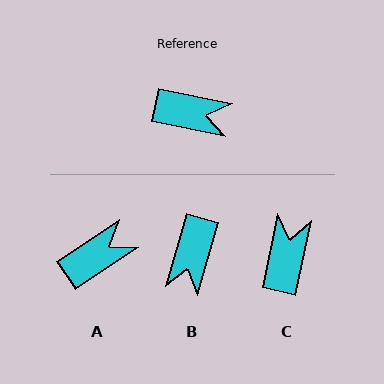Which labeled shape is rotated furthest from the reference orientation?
B, about 95 degrees away.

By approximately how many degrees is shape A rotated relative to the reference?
Approximately 45 degrees counter-clockwise.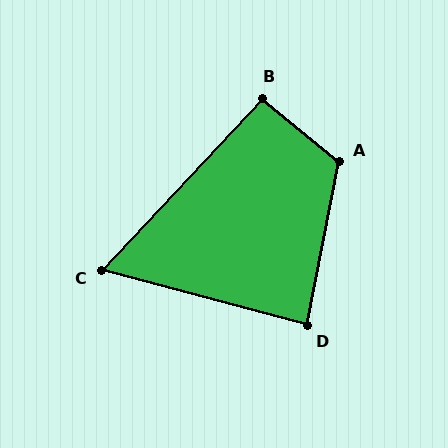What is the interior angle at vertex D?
Approximately 86 degrees (approximately right).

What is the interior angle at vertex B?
Approximately 94 degrees (approximately right).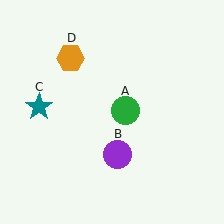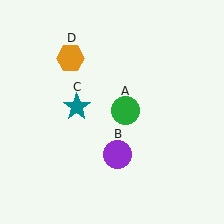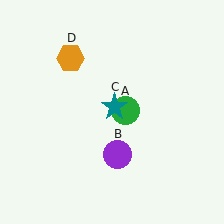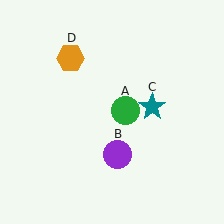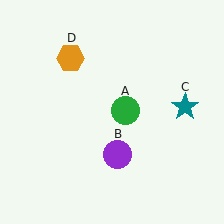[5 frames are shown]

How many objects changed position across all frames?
1 object changed position: teal star (object C).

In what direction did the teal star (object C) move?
The teal star (object C) moved right.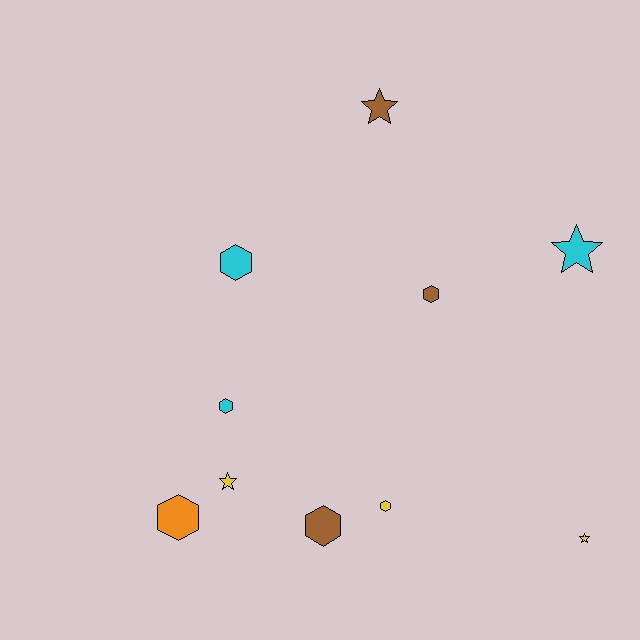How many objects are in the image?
There are 10 objects.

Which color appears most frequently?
Cyan, with 3 objects.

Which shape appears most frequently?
Hexagon, with 6 objects.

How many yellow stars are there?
There are 2 yellow stars.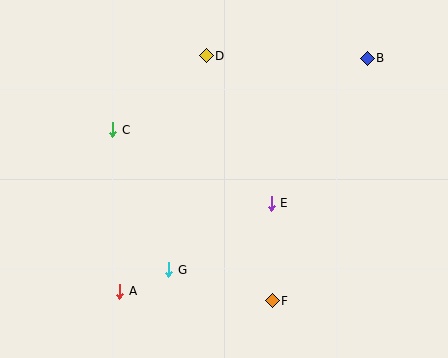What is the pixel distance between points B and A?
The distance between B and A is 340 pixels.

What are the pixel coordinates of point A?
Point A is at (120, 291).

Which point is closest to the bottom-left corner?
Point A is closest to the bottom-left corner.